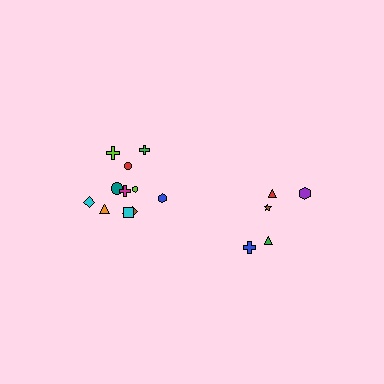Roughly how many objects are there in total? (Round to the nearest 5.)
Roughly 15 objects in total.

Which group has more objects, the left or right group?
The left group.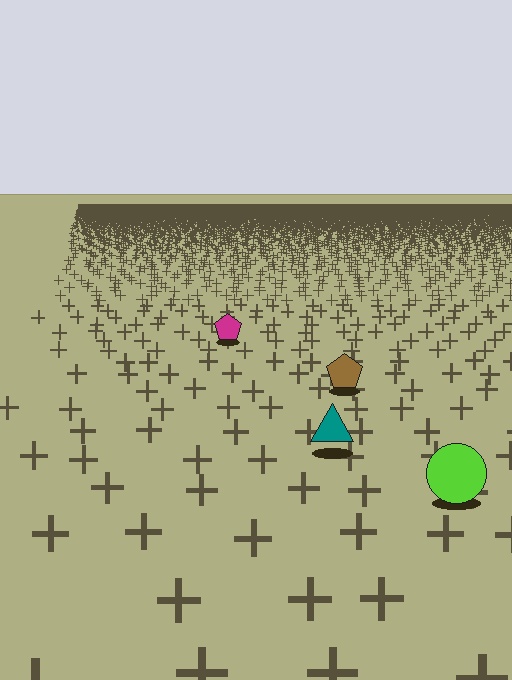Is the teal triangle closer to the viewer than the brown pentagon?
Yes. The teal triangle is closer — you can tell from the texture gradient: the ground texture is coarser near it.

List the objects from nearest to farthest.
From nearest to farthest: the lime circle, the teal triangle, the brown pentagon, the magenta pentagon.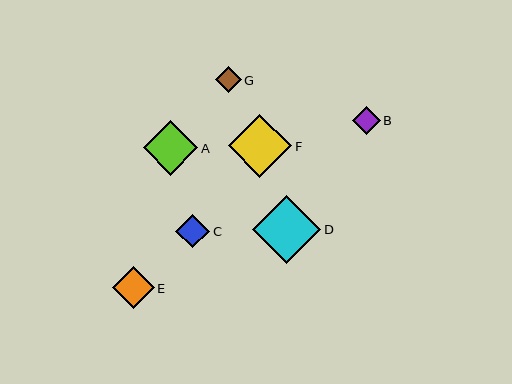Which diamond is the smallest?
Diamond G is the smallest with a size of approximately 25 pixels.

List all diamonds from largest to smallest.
From largest to smallest: D, F, A, E, C, B, G.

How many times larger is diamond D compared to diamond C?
Diamond D is approximately 2.0 times the size of diamond C.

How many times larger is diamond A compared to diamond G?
Diamond A is approximately 2.1 times the size of diamond G.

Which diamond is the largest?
Diamond D is the largest with a size of approximately 68 pixels.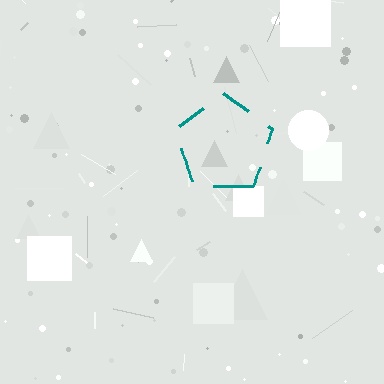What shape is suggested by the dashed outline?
The dashed outline suggests a pentagon.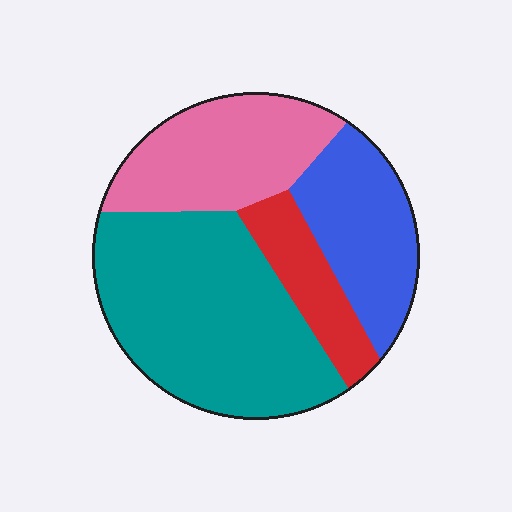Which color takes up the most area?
Teal, at roughly 45%.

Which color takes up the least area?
Red, at roughly 10%.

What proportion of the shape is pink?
Pink takes up about one quarter (1/4) of the shape.